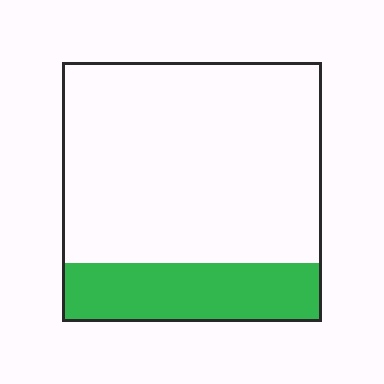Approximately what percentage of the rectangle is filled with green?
Approximately 25%.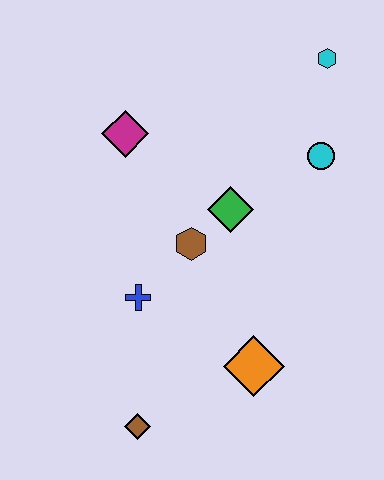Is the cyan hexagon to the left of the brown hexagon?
No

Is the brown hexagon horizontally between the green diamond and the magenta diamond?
Yes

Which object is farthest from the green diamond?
The brown diamond is farthest from the green diamond.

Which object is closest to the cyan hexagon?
The cyan circle is closest to the cyan hexagon.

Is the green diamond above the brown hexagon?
Yes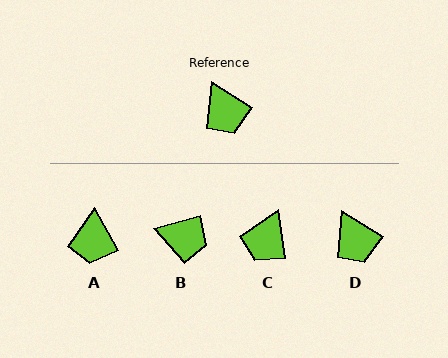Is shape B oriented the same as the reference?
No, it is off by about 48 degrees.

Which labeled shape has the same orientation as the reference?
D.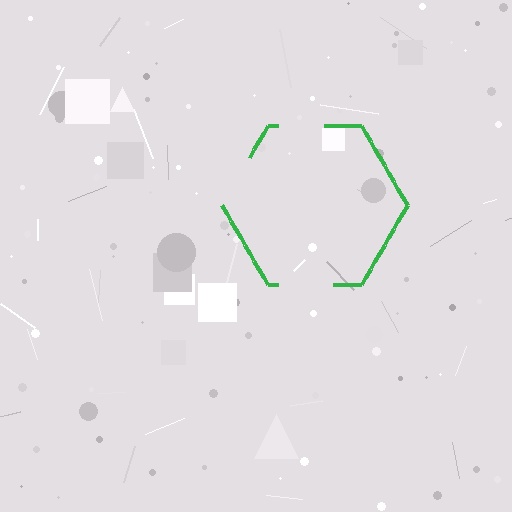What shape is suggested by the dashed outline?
The dashed outline suggests a hexagon.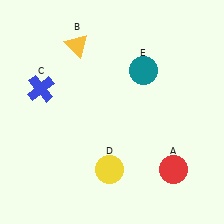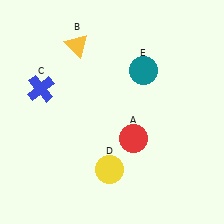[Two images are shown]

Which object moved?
The red circle (A) moved left.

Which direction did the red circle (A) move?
The red circle (A) moved left.